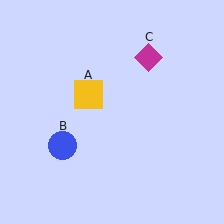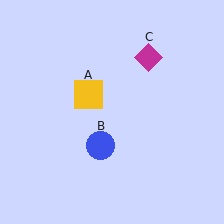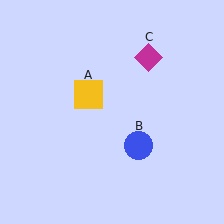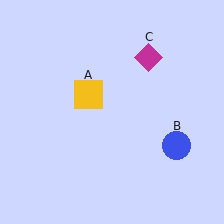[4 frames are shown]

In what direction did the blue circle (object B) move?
The blue circle (object B) moved right.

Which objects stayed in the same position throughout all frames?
Yellow square (object A) and magenta diamond (object C) remained stationary.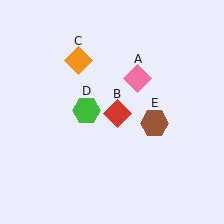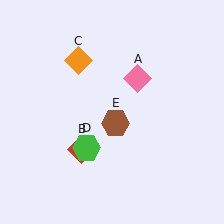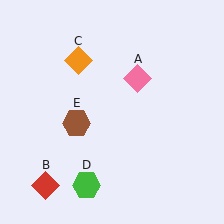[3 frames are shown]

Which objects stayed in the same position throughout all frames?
Pink diamond (object A) and orange diamond (object C) remained stationary.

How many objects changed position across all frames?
3 objects changed position: red diamond (object B), green hexagon (object D), brown hexagon (object E).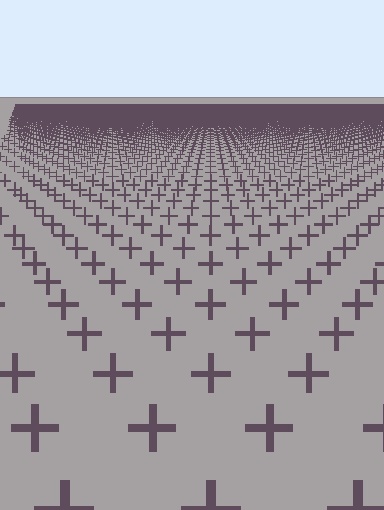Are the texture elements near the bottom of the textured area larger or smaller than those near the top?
Larger. Near the bottom, elements are closer to the viewer and appear at a bigger on-screen size.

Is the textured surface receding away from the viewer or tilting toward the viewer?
The surface is receding away from the viewer. Texture elements get smaller and denser toward the top.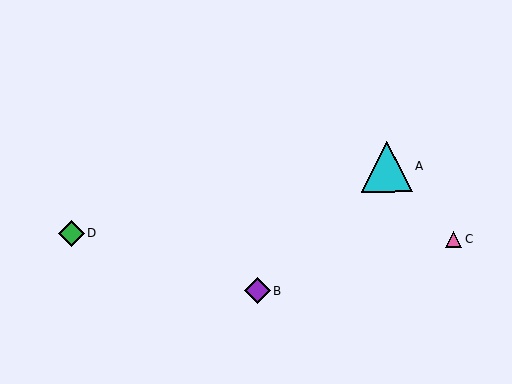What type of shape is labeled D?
Shape D is a green diamond.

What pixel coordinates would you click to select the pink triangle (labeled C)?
Click at (454, 239) to select the pink triangle C.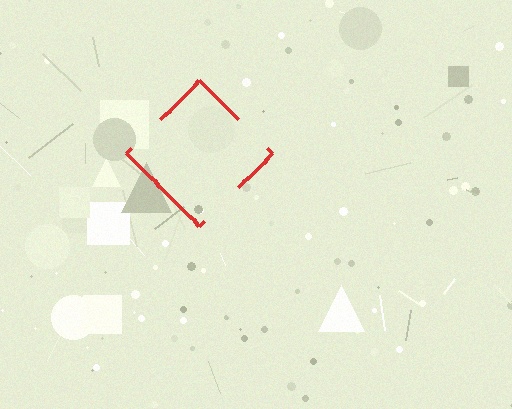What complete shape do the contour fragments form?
The contour fragments form a diamond.